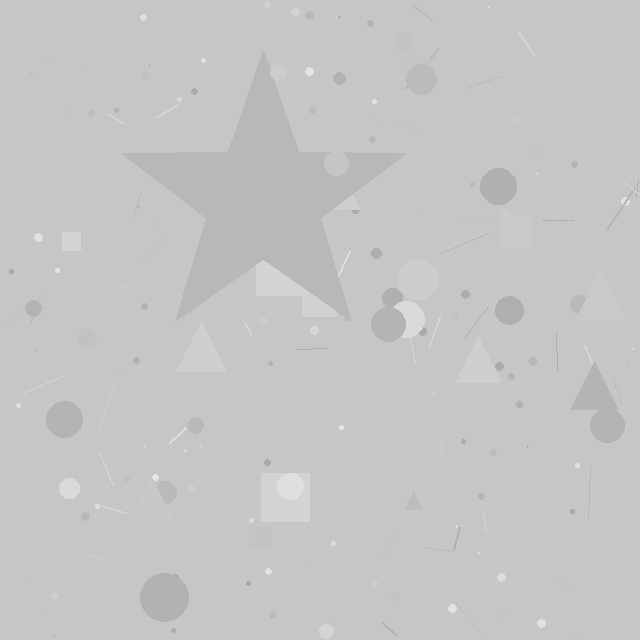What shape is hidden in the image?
A star is hidden in the image.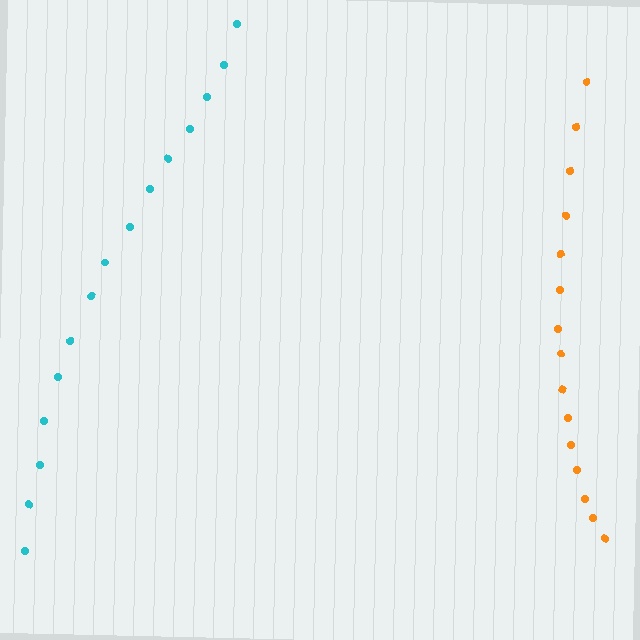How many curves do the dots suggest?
There are 2 distinct paths.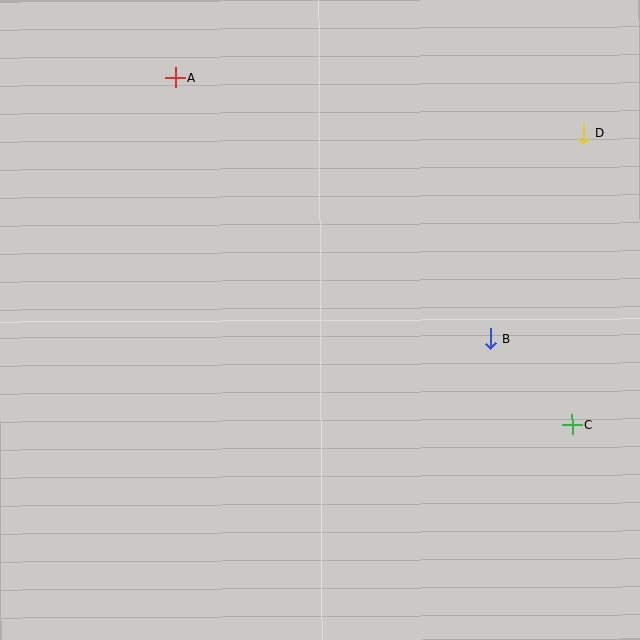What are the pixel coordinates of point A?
Point A is at (175, 77).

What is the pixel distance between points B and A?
The distance between B and A is 410 pixels.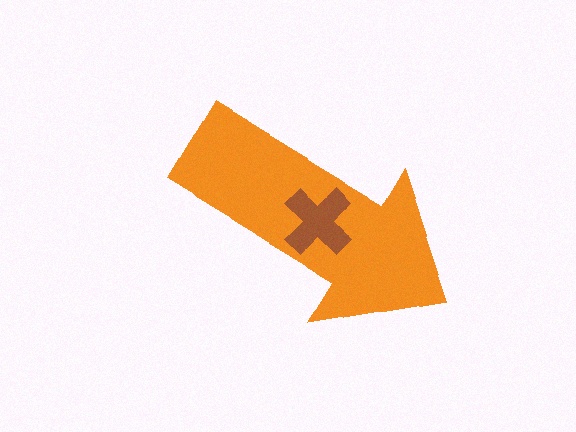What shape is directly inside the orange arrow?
The brown cross.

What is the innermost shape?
The brown cross.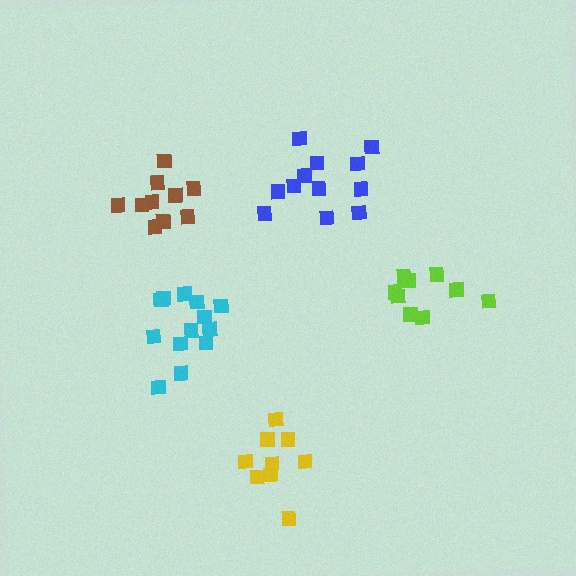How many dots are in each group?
Group 1: 12 dots, Group 2: 13 dots, Group 3: 9 dots, Group 4: 9 dots, Group 5: 10 dots (53 total).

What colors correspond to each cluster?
The clusters are colored: blue, cyan, lime, yellow, brown.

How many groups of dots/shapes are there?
There are 5 groups.